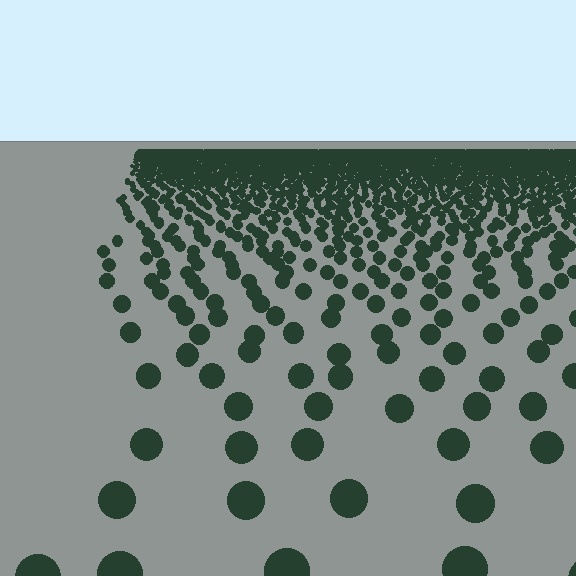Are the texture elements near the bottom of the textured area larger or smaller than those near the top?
Larger. Near the bottom, elements are closer to the viewer and appear at a bigger on-screen size.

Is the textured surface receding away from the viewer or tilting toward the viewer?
The surface is receding away from the viewer. Texture elements get smaller and denser toward the top.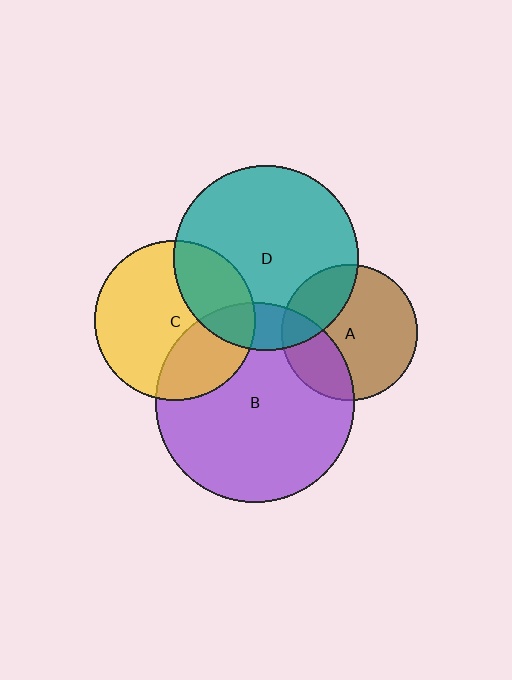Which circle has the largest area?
Circle B (purple).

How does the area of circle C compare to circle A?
Approximately 1.4 times.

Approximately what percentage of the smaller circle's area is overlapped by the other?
Approximately 25%.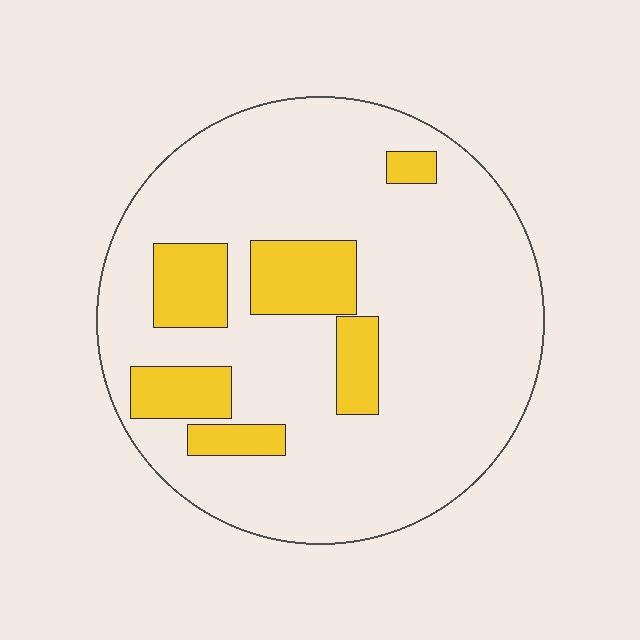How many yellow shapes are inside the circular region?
6.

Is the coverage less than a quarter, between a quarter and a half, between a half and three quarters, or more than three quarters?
Less than a quarter.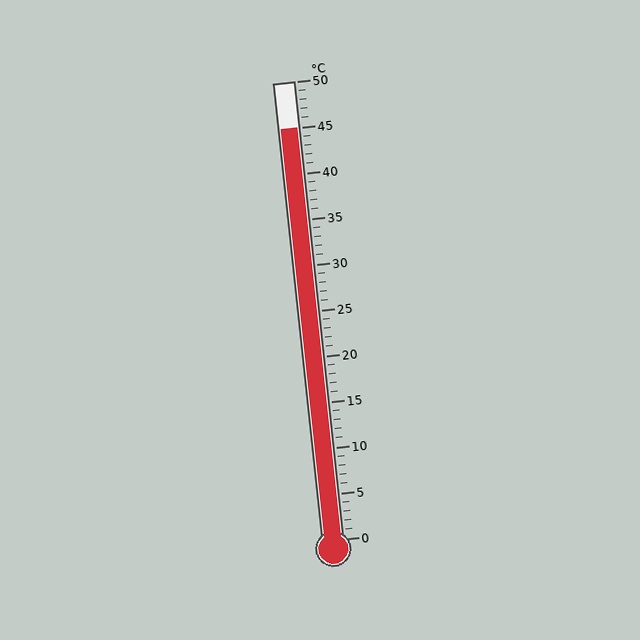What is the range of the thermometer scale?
The thermometer scale ranges from 0°C to 50°C.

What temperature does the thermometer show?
The thermometer shows approximately 45°C.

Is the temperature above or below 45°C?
The temperature is at 45°C.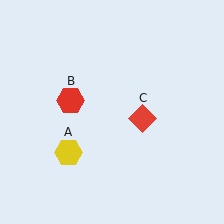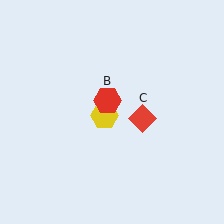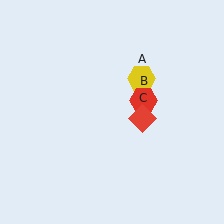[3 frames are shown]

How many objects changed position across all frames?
2 objects changed position: yellow hexagon (object A), red hexagon (object B).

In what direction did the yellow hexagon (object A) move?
The yellow hexagon (object A) moved up and to the right.